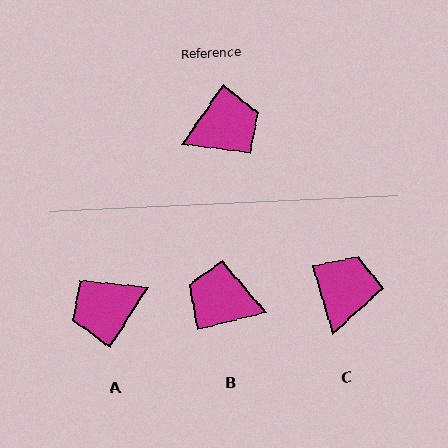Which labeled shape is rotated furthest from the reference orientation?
A, about 178 degrees away.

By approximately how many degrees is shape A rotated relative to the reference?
Approximately 178 degrees clockwise.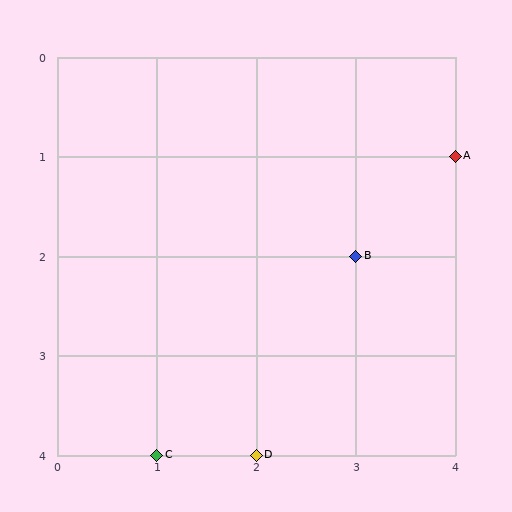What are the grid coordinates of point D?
Point D is at grid coordinates (2, 4).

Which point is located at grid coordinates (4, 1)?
Point A is at (4, 1).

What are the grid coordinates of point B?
Point B is at grid coordinates (3, 2).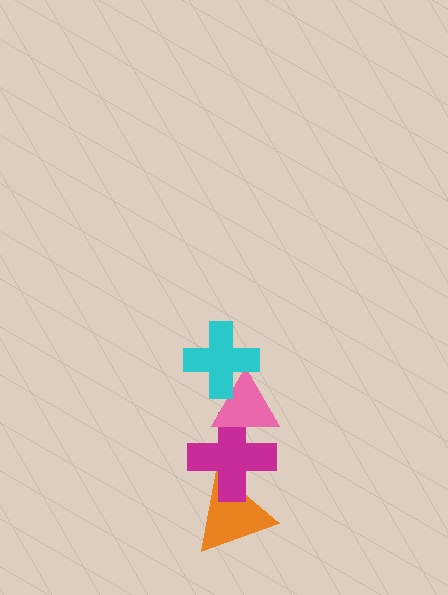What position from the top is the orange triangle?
The orange triangle is 4th from the top.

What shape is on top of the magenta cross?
The pink triangle is on top of the magenta cross.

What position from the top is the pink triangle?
The pink triangle is 2nd from the top.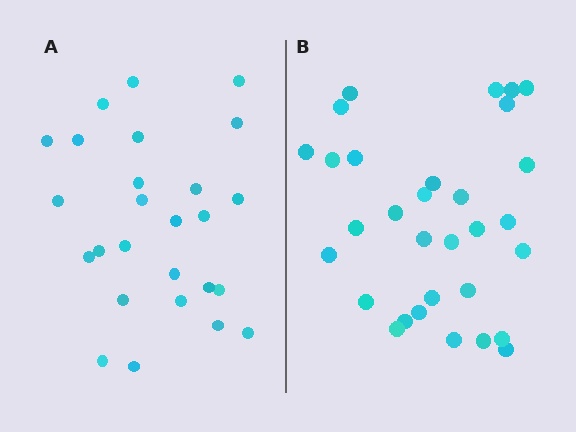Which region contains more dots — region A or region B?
Region B (the right region) has more dots.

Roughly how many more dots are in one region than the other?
Region B has about 5 more dots than region A.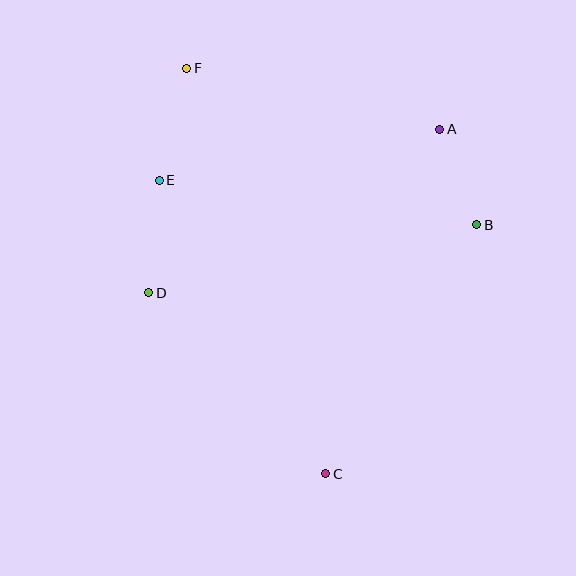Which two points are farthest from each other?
Points C and F are farthest from each other.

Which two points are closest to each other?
Points A and B are closest to each other.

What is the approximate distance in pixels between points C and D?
The distance between C and D is approximately 253 pixels.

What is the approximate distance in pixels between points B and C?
The distance between B and C is approximately 291 pixels.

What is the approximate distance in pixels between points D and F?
The distance between D and F is approximately 228 pixels.